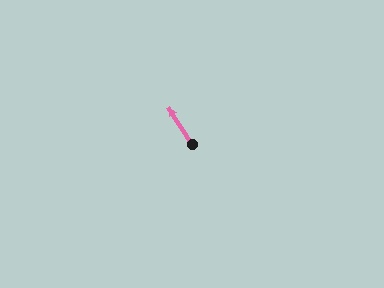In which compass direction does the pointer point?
Northwest.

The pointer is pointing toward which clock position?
Roughly 11 o'clock.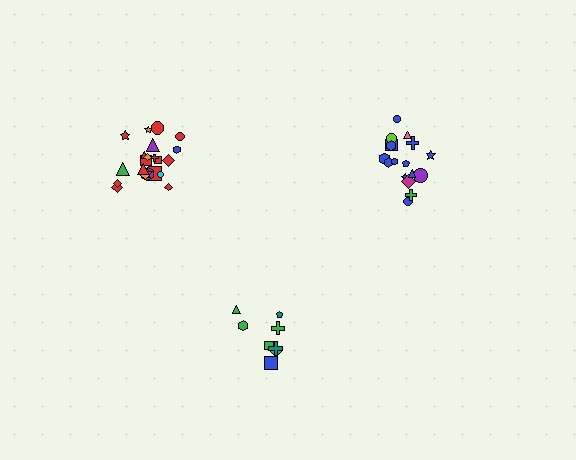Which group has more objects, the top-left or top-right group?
The top-left group.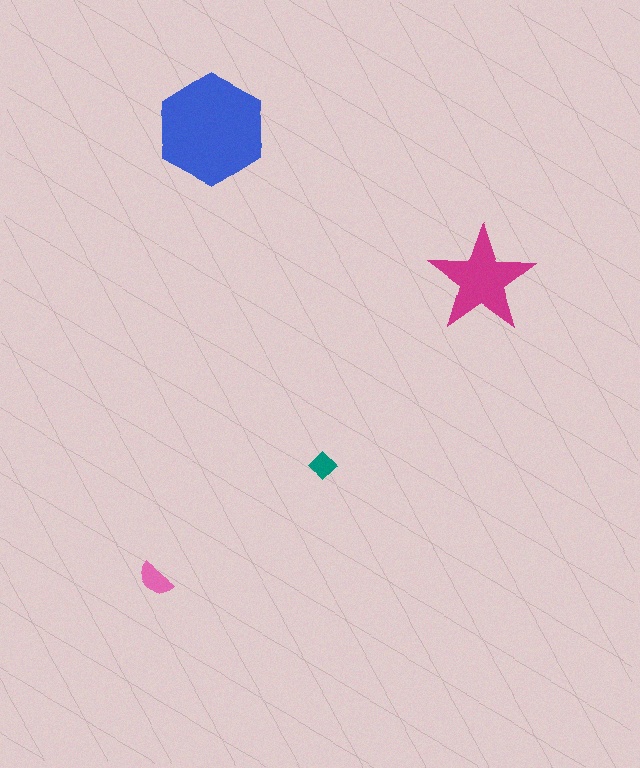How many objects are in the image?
There are 4 objects in the image.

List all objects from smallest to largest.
The teal diamond, the pink semicircle, the magenta star, the blue hexagon.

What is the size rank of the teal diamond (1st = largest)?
4th.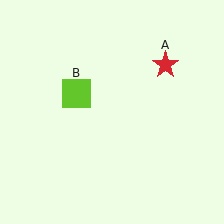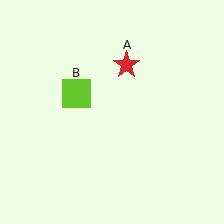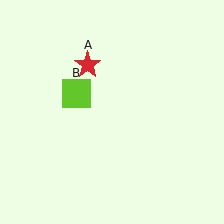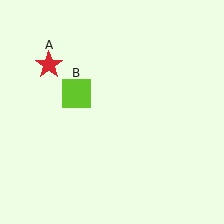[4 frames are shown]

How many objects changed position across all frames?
1 object changed position: red star (object A).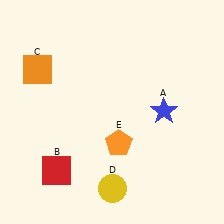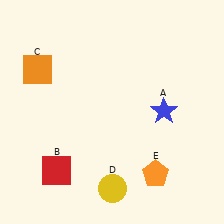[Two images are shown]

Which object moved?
The orange pentagon (E) moved right.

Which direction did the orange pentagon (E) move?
The orange pentagon (E) moved right.